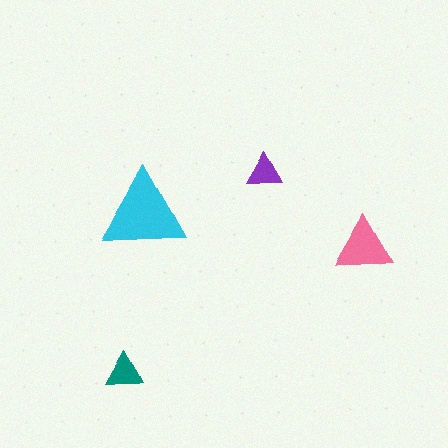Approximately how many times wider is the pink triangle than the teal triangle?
About 1.5 times wider.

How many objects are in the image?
There are 4 objects in the image.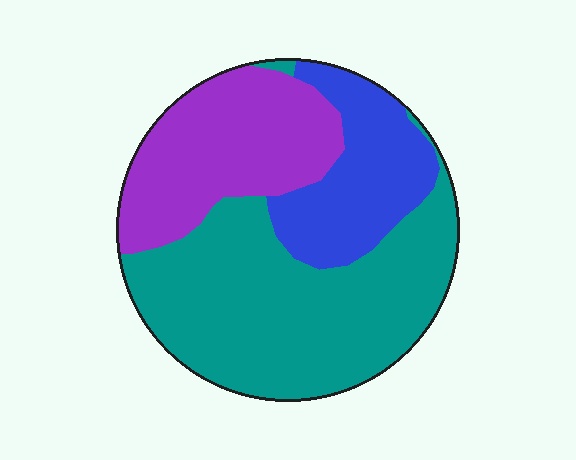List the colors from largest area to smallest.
From largest to smallest: teal, purple, blue.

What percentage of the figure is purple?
Purple covers roughly 30% of the figure.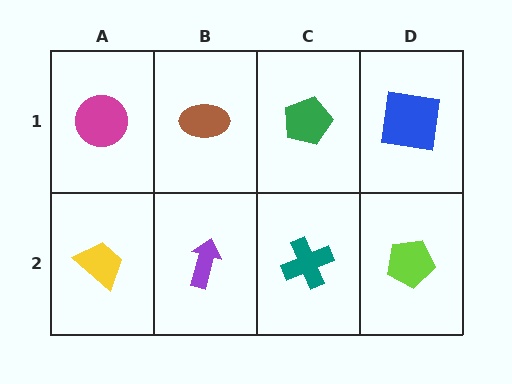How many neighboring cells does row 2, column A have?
2.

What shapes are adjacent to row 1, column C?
A teal cross (row 2, column C), a brown ellipse (row 1, column B), a blue square (row 1, column D).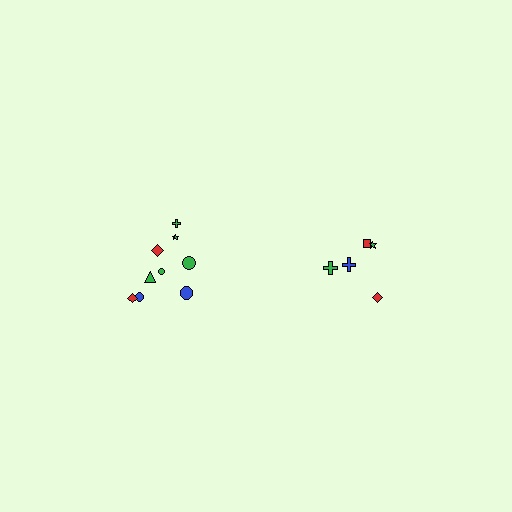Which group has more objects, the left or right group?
The left group.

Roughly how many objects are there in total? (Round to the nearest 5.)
Roughly 15 objects in total.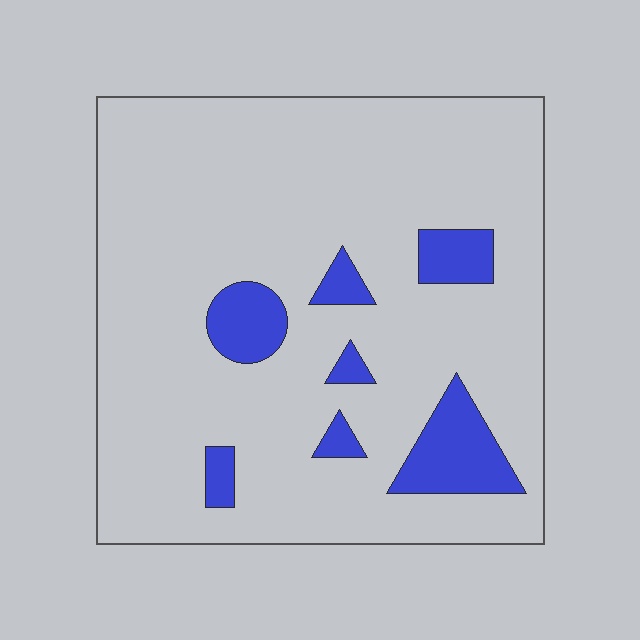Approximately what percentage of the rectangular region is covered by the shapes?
Approximately 10%.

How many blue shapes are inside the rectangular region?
7.